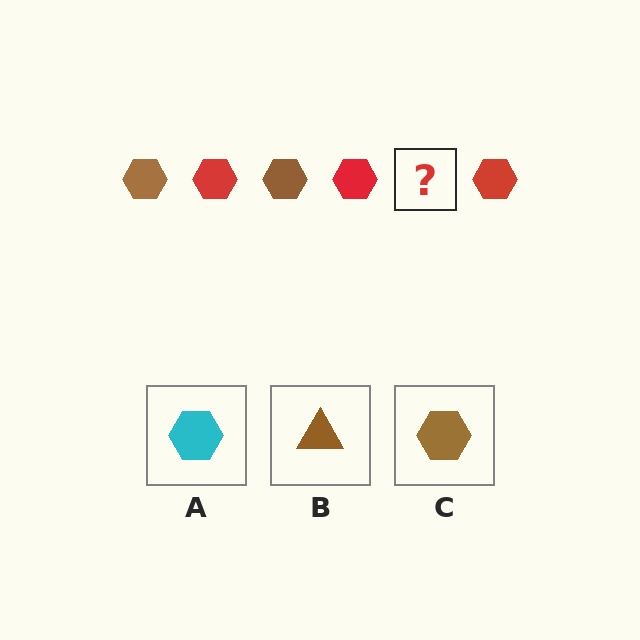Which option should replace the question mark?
Option C.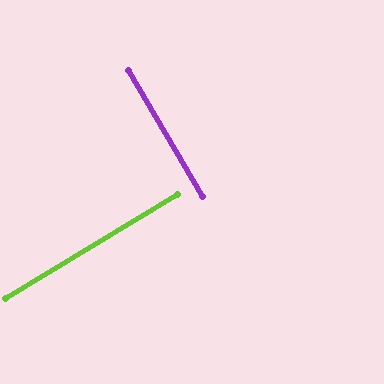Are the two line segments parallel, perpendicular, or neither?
Perpendicular — they meet at approximately 89°.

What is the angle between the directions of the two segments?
Approximately 89 degrees.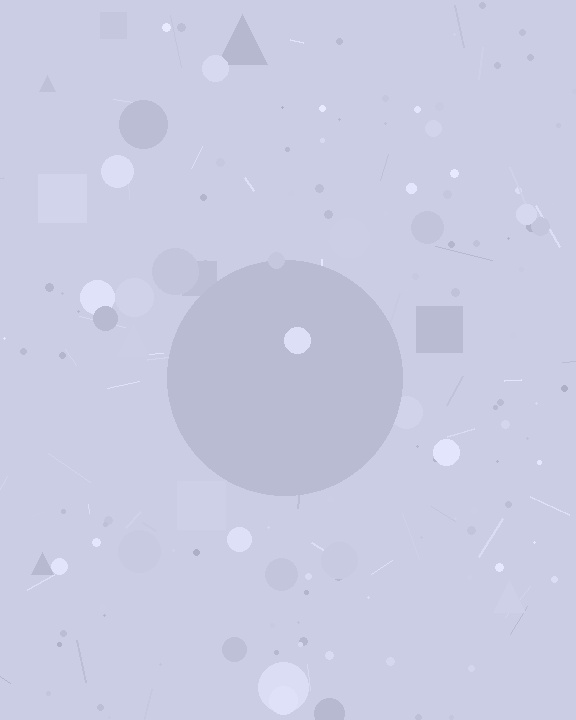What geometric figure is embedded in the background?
A circle is embedded in the background.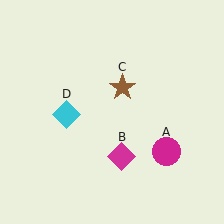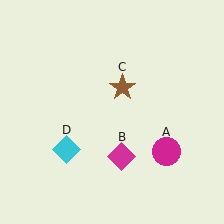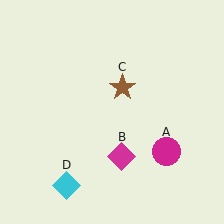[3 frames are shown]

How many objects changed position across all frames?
1 object changed position: cyan diamond (object D).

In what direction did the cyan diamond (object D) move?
The cyan diamond (object D) moved down.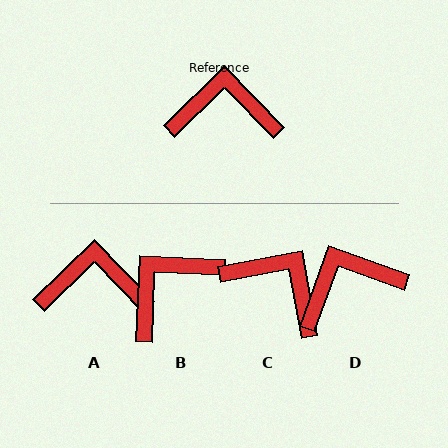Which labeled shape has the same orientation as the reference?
A.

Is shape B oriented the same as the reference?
No, it is off by about 44 degrees.